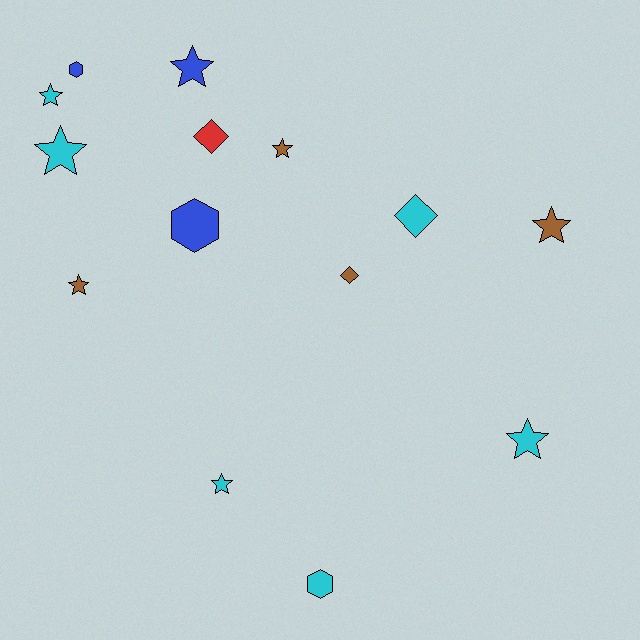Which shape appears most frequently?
Star, with 8 objects.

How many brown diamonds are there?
There is 1 brown diamond.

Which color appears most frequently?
Cyan, with 6 objects.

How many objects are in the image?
There are 14 objects.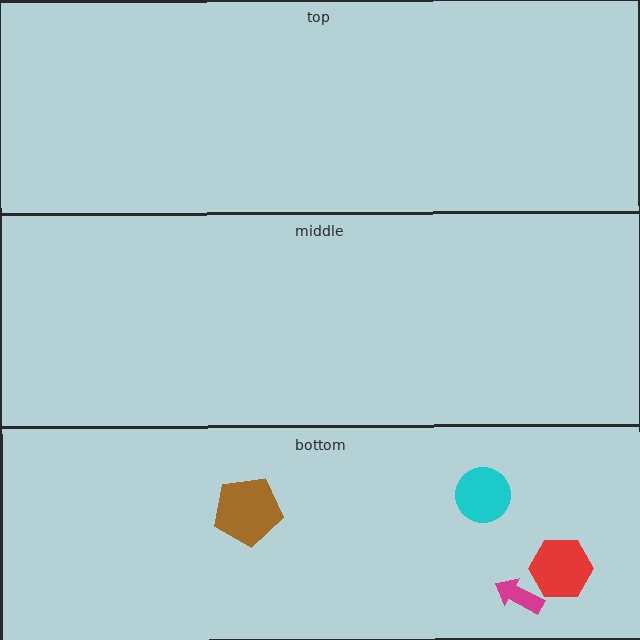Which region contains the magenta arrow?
The bottom region.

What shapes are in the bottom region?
The red hexagon, the magenta arrow, the cyan circle, the brown pentagon.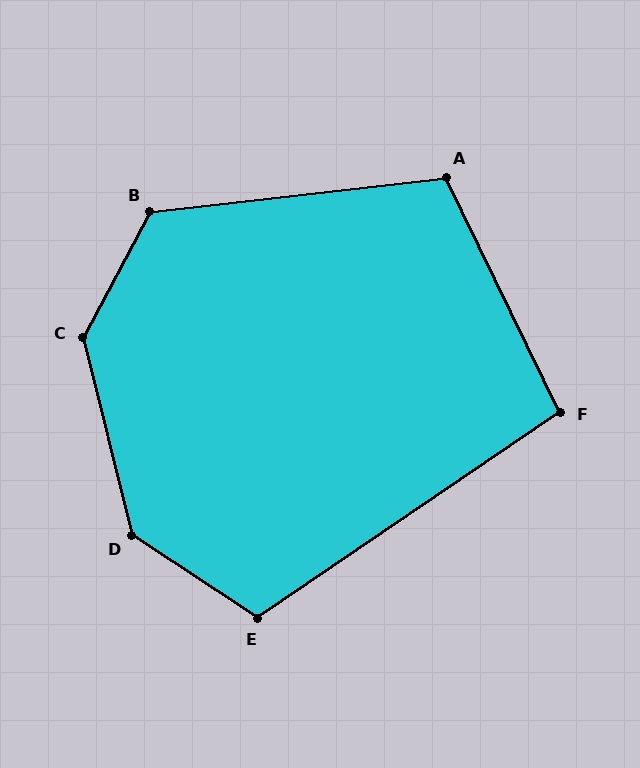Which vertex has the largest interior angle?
C, at approximately 138 degrees.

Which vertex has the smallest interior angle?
F, at approximately 98 degrees.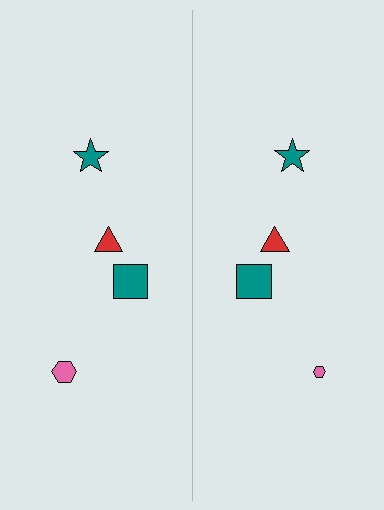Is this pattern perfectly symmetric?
No, the pattern is not perfectly symmetric. The pink hexagon on the right side has a different size than its mirror counterpart.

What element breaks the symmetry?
The pink hexagon on the right side has a different size than its mirror counterpart.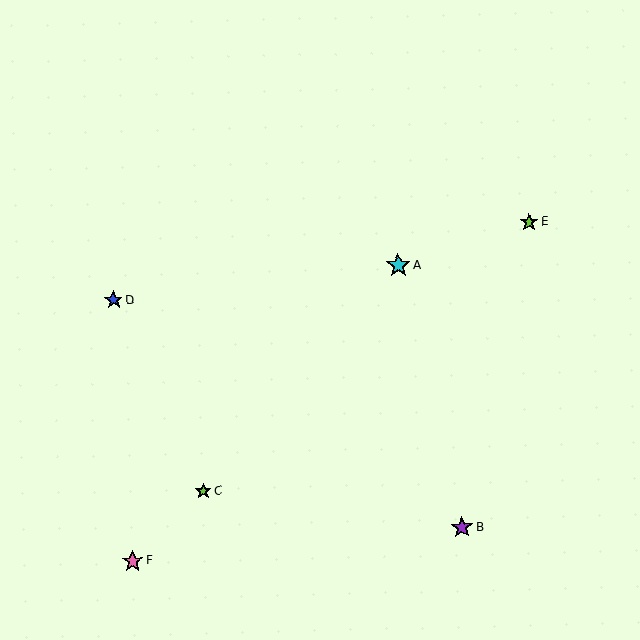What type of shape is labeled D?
Shape D is a blue star.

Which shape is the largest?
The cyan star (labeled A) is the largest.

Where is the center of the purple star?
The center of the purple star is at (462, 527).